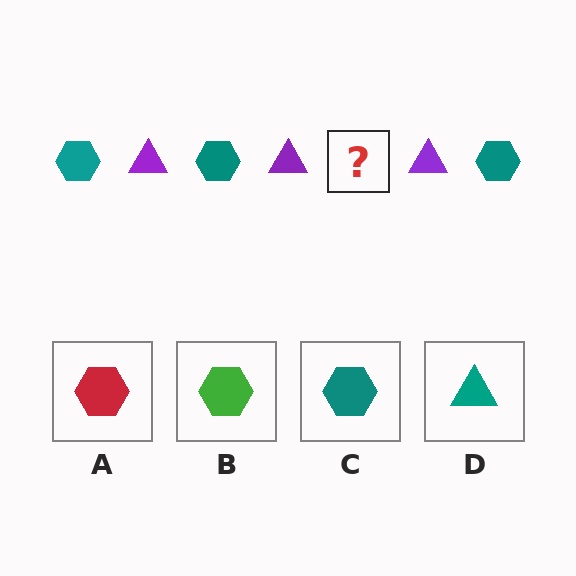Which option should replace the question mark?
Option C.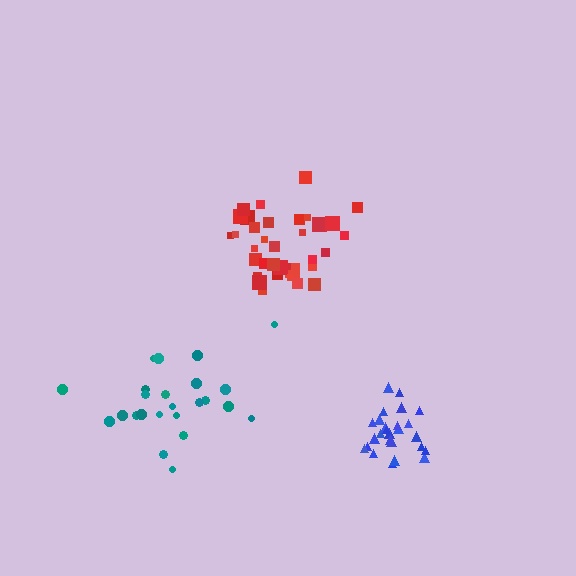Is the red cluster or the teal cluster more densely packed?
Red.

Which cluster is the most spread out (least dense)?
Teal.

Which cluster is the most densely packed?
Blue.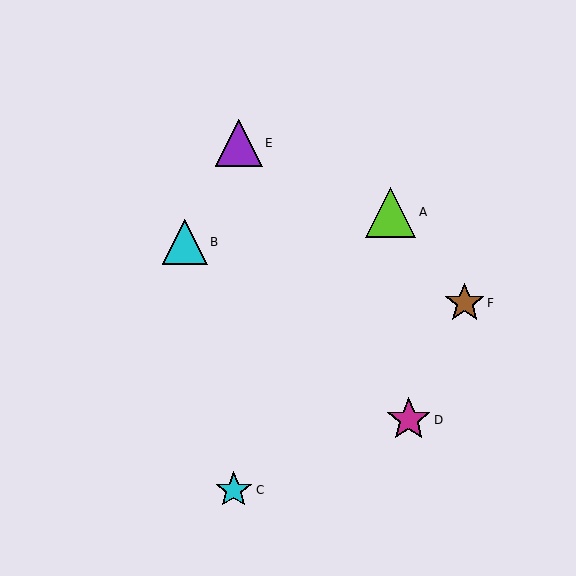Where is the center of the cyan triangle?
The center of the cyan triangle is at (185, 242).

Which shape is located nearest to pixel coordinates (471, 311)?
The brown star (labeled F) at (465, 303) is nearest to that location.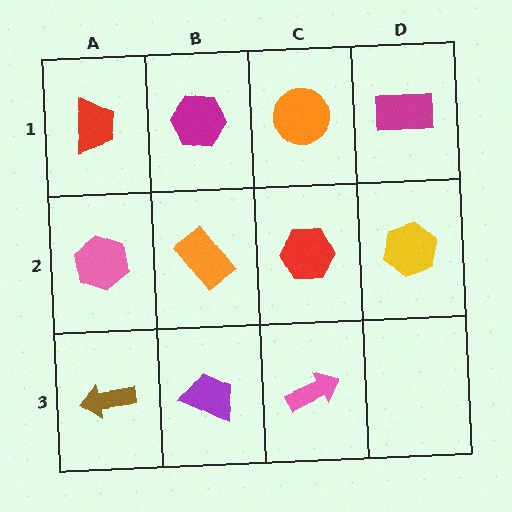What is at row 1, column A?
A red trapezoid.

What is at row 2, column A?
A pink hexagon.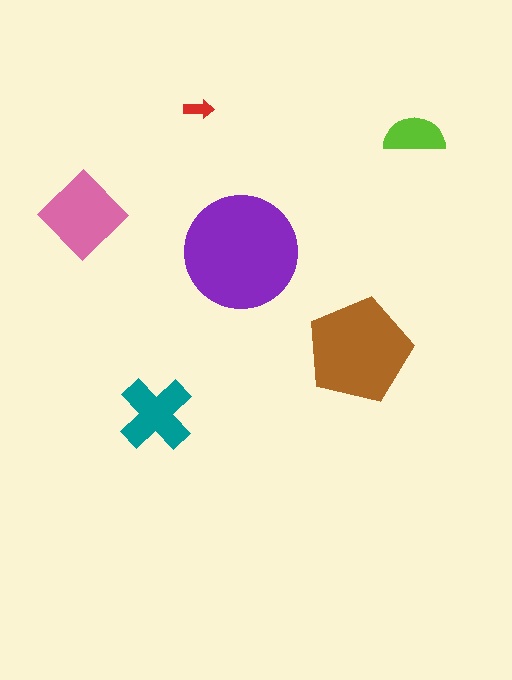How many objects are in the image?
There are 6 objects in the image.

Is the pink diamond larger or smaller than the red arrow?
Larger.